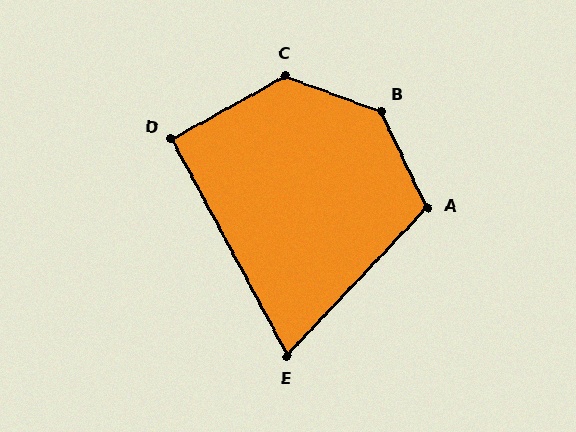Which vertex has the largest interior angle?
B, at approximately 136 degrees.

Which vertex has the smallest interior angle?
E, at approximately 72 degrees.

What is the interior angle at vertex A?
Approximately 111 degrees (obtuse).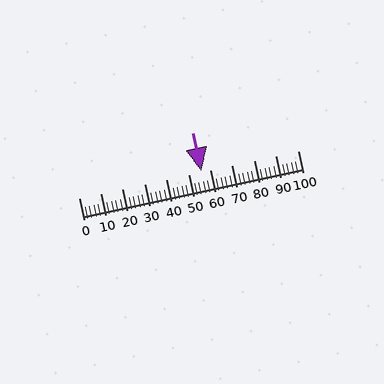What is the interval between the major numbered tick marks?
The major tick marks are spaced 10 units apart.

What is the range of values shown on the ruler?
The ruler shows values from 0 to 100.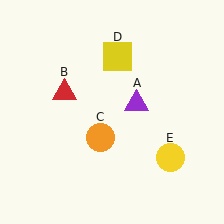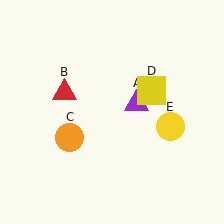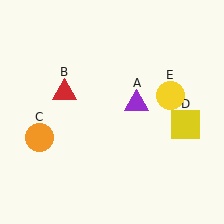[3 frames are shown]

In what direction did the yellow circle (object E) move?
The yellow circle (object E) moved up.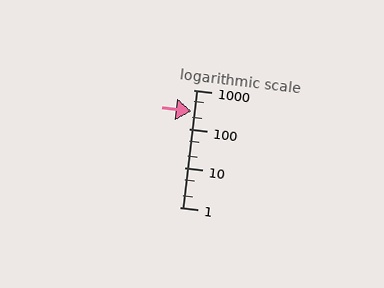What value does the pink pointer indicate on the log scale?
The pointer indicates approximately 290.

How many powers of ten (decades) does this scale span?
The scale spans 3 decades, from 1 to 1000.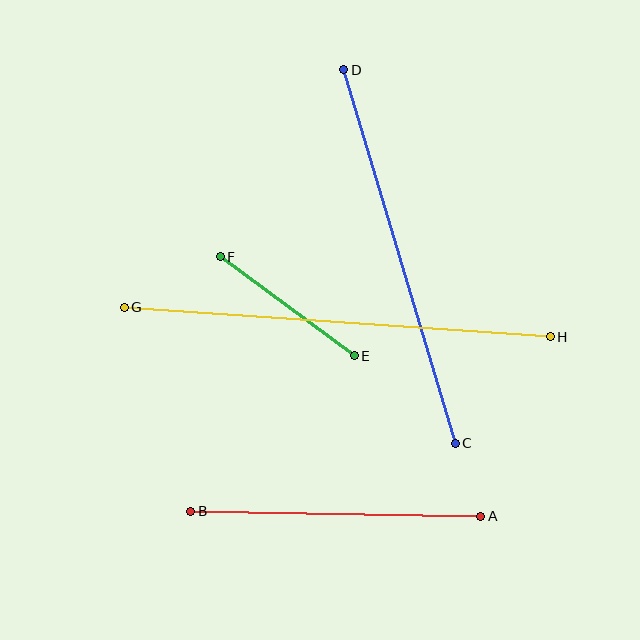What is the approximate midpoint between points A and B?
The midpoint is at approximately (336, 514) pixels.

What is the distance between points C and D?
The distance is approximately 389 pixels.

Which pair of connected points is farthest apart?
Points G and H are farthest apart.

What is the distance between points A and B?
The distance is approximately 290 pixels.